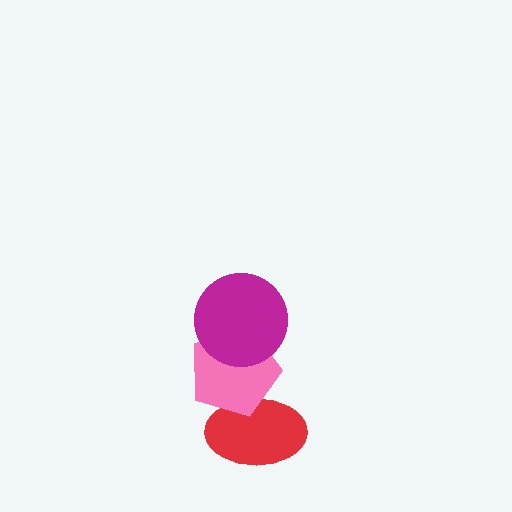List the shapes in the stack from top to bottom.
From top to bottom: the magenta circle, the pink pentagon, the red ellipse.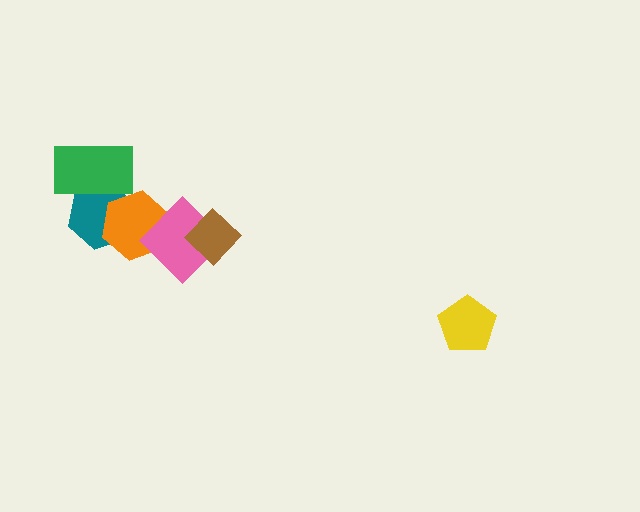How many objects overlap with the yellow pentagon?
0 objects overlap with the yellow pentagon.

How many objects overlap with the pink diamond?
2 objects overlap with the pink diamond.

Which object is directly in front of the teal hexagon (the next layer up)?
The orange hexagon is directly in front of the teal hexagon.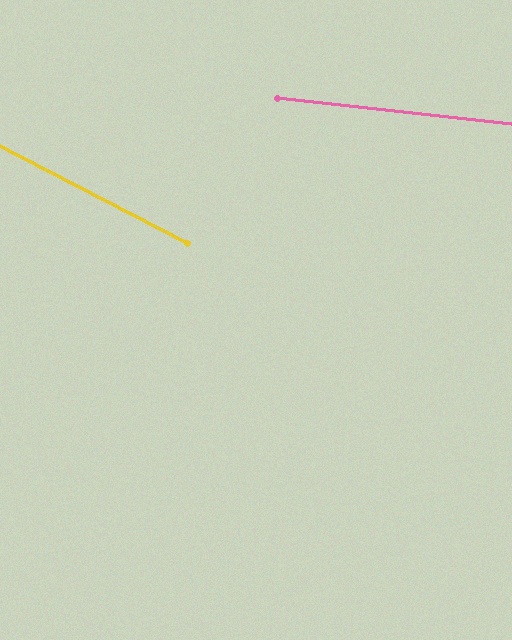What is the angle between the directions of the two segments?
Approximately 21 degrees.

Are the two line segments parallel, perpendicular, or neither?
Neither parallel nor perpendicular — they differ by about 21°.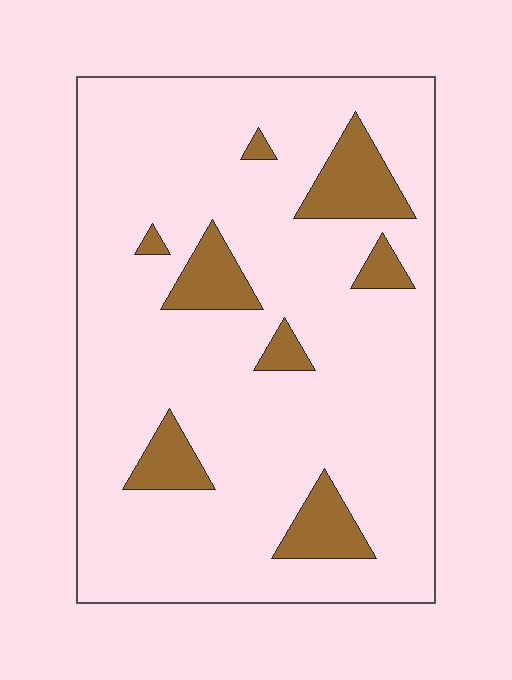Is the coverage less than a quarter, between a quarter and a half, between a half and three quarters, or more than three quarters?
Less than a quarter.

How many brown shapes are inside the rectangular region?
8.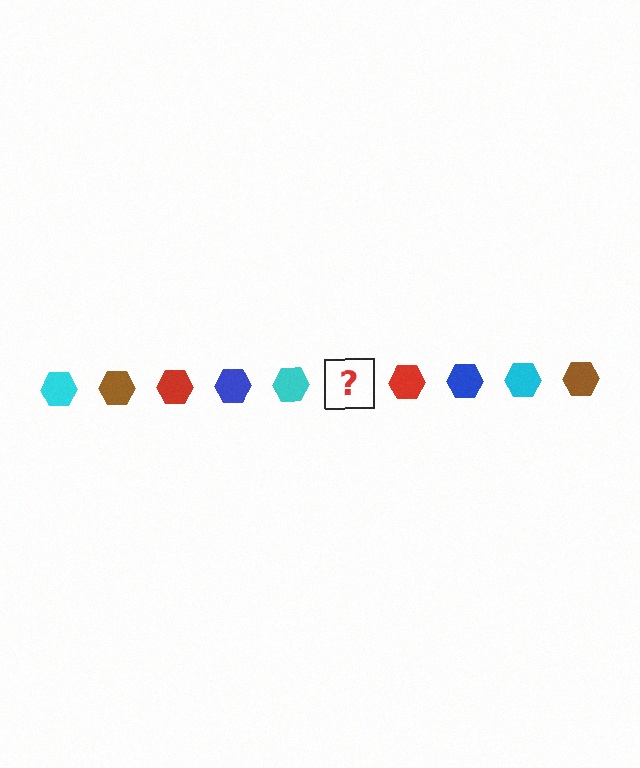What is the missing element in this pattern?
The missing element is a brown hexagon.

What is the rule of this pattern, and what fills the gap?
The rule is that the pattern cycles through cyan, brown, red, blue hexagons. The gap should be filled with a brown hexagon.